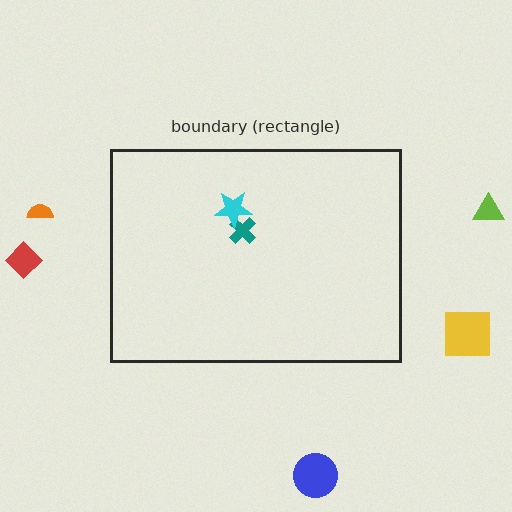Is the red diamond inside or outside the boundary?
Outside.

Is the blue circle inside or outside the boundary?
Outside.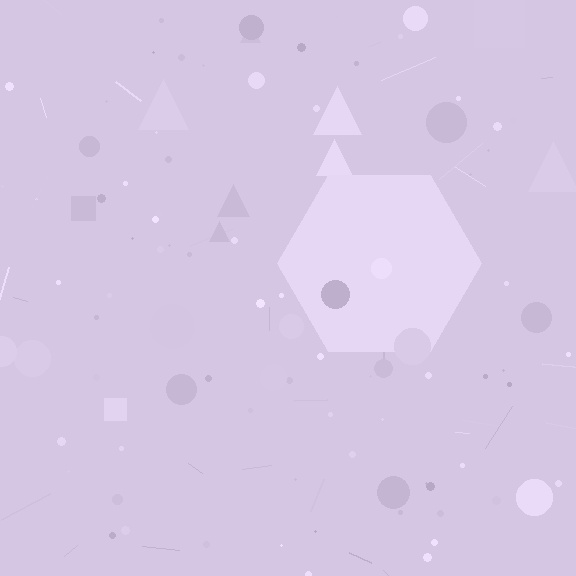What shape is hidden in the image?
A hexagon is hidden in the image.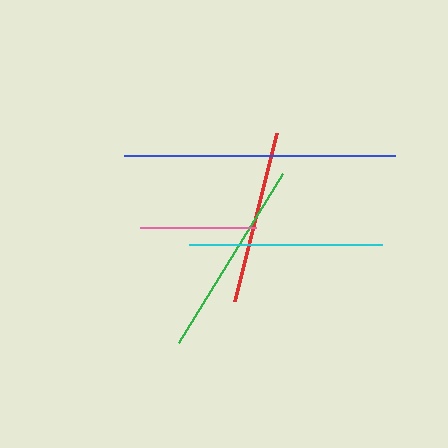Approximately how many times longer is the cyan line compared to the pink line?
The cyan line is approximately 1.7 times the length of the pink line.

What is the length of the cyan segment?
The cyan segment is approximately 193 pixels long.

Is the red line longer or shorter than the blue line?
The blue line is longer than the red line.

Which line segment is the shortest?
The pink line is the shortest at approximately 115 pixels.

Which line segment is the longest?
The blue line is the longest at approximately 271 pixels.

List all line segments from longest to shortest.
From longest to shortest: blue, green, cyan, red, pink.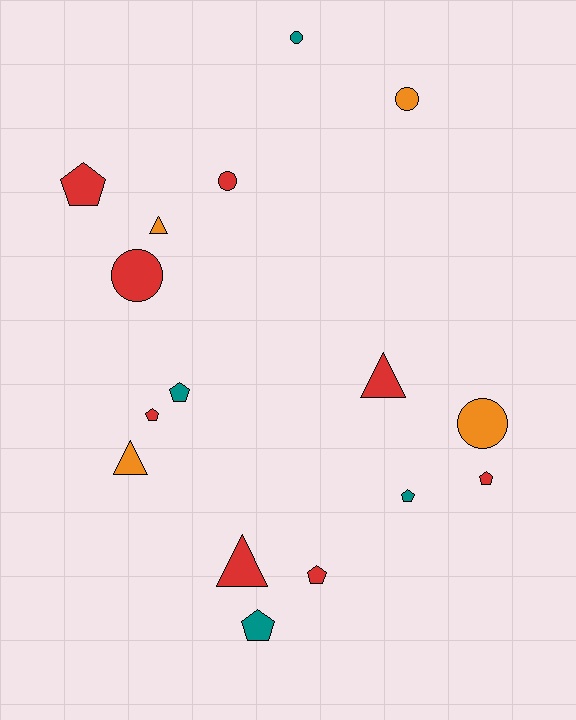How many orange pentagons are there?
There are no orange pentagons.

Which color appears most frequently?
Red, with 8 objects.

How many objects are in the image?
There are 16 objects.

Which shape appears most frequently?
Pentagon, with 7 objects.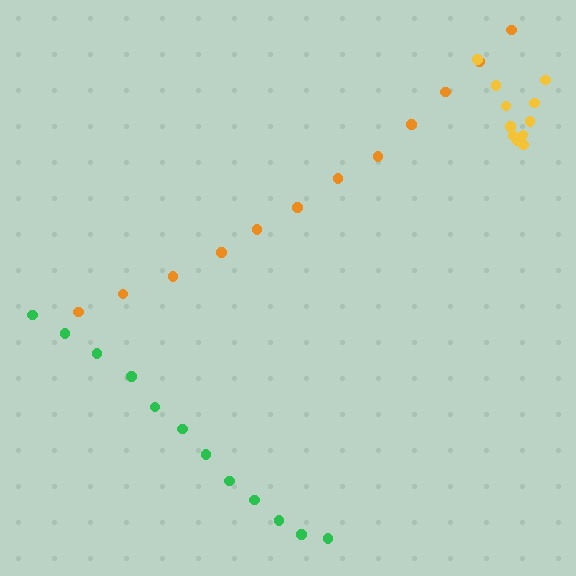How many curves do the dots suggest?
There are 3 distinct paths.